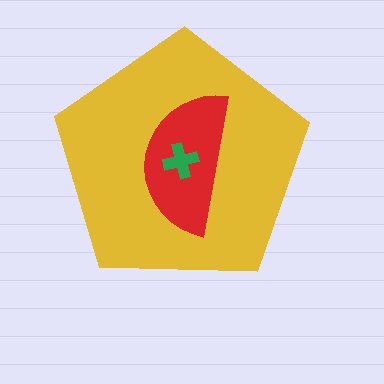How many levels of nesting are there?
3.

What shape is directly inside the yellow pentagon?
The red semicircle.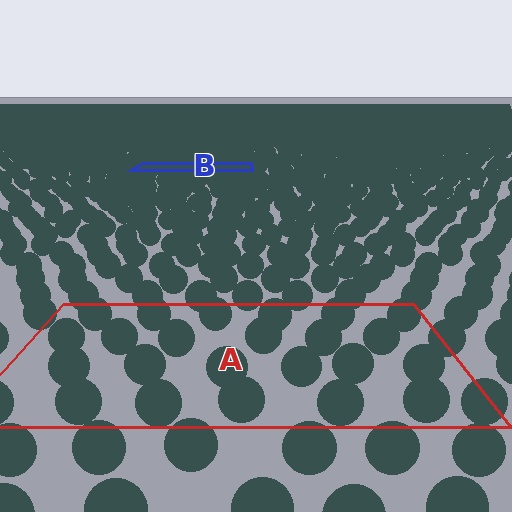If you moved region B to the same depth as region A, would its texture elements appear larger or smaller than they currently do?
They would appear larger. At a closer depth, the same texture elements are projected at a bigger on-screen size.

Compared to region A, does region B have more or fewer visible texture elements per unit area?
Region B has more texture elements per unit area — they are packed more densely because it is farther away.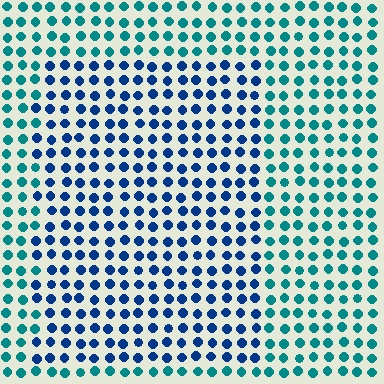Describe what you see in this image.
The image is filled with small teal elements in a uniform arrangement. A rectangle-shaped region is visible where the elements are tinted to a slightly different hue, forming a subtle color boundary.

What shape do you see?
I see a rectangle.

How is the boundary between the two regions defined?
The boundary is defined purely by a slight shift in hue (about 38 degrees). Spacing, size, and orientation are identical on both sides.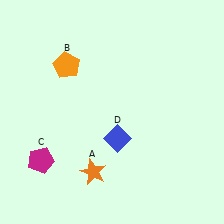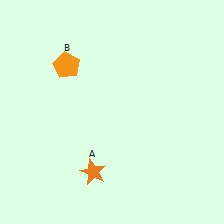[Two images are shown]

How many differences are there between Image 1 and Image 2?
There are 2 differences between the two images.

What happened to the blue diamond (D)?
The blue diamond (D) was removed in Image 2. It was in the bottom-right area of Image 1.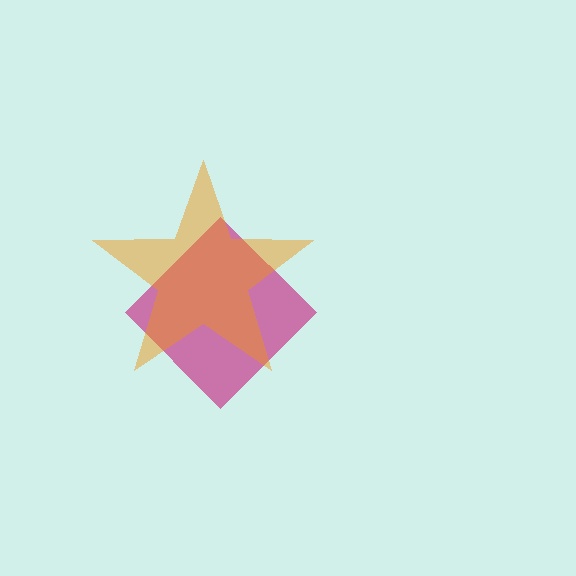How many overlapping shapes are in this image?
There are 2 overlapping shapes in the image.